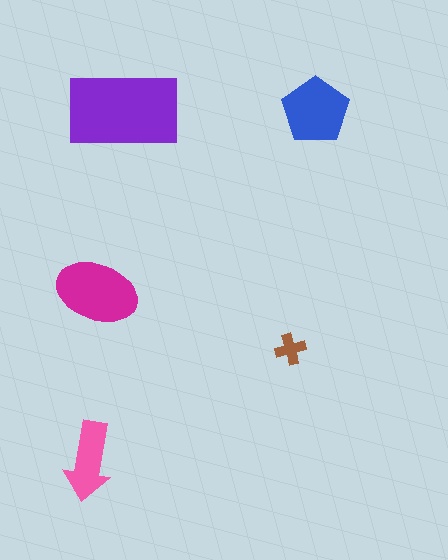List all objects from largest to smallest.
The purple rectangle, the magenta ellipse, the blue pentagon, the pink arrow, the brown cross.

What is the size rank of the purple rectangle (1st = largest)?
1st.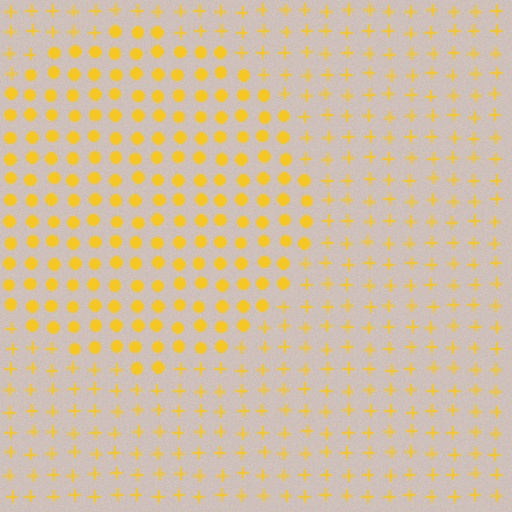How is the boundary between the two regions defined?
The boundary is defined by a change in element shape: circles inside vs. plus signs outside. All elements share the same color and spacing.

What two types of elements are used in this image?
The image uses circles inside the circle region and plus signs outside it.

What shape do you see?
I see a circle.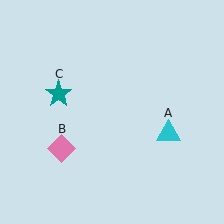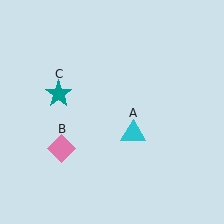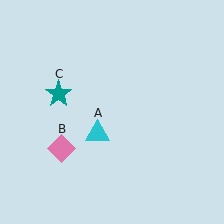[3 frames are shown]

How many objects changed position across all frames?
1 object changed position: cyan triangle (object A).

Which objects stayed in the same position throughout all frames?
Pink diamond (object B) and teal star (object C) remained stationary.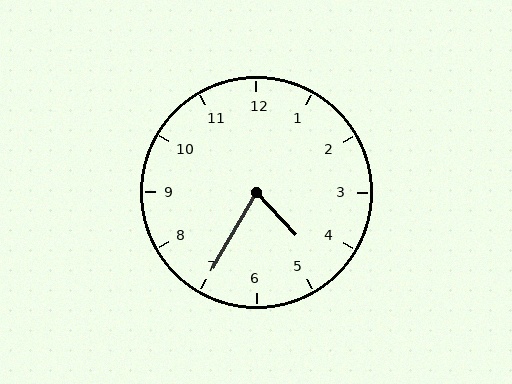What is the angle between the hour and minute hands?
Approximately 72 degrees.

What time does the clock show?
4:35.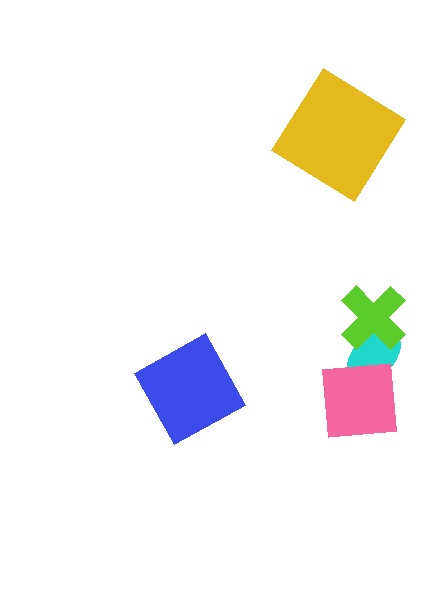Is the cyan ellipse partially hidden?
Yes, it is partially covered by another shape.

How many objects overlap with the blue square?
0 objects overlap with the blue square.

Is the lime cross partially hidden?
No, no other shape covers it.